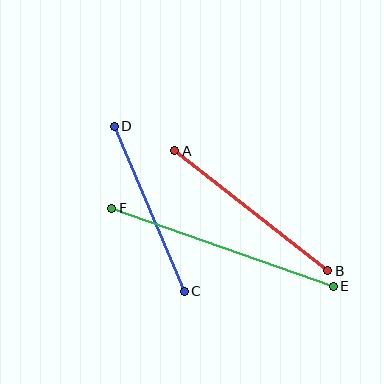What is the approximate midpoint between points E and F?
The midpoint is at approximately (223, 247) pixels.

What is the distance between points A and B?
The distance is approximately 195 pixels.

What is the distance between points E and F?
The distance is approximately 235 pixels.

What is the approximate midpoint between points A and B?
The midpoint is at approximately (251, 211) pixels.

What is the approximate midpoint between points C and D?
The midpoint is at approximately (149, 209) pixels.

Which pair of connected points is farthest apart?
Points E and F are farthest apart.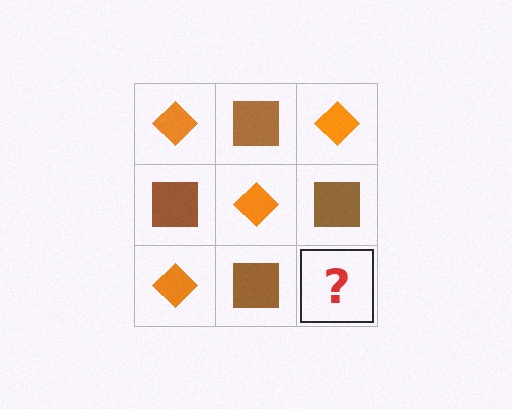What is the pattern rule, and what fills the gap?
The rule is that it alternates orange diamond and brown square in a checkerboard pattern. The gap should be filled with an orange diamond.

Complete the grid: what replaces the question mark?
The question mark should be replaced with an orange diamond.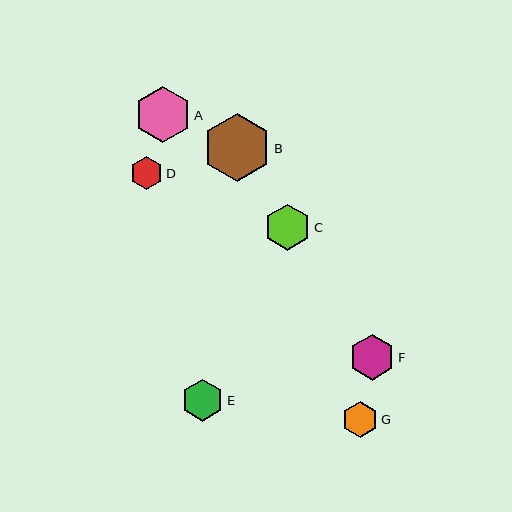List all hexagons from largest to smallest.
From largest to smallest: B, A, C, F, E, G, D.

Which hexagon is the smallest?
Hexagon D is the smallest with a size of approximately 33 pixels.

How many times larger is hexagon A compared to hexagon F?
Hexagon A is approximately 1.2 times the size of hexagon F.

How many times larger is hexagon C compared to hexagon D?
Hexagon C is approximately 1.4 times the size of hexagon D.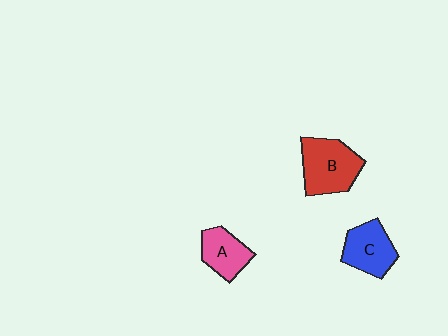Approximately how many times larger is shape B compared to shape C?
Approximately 1.3 times.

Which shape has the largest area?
Shape B (red).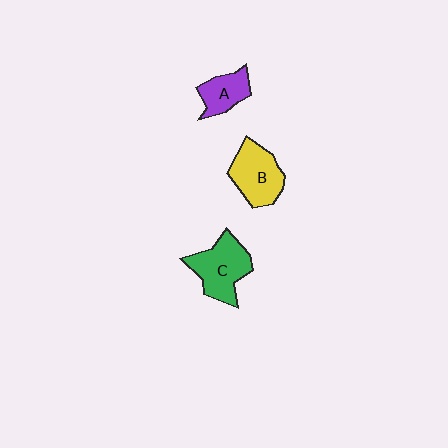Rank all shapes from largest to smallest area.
From largest to smallest: C (green), B (yellow), A (purple).